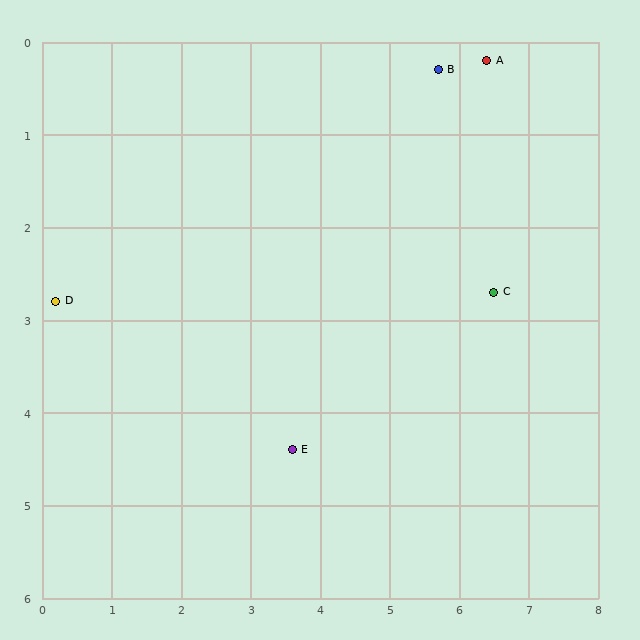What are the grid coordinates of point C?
Point C is at approximately (6.5, 2.7).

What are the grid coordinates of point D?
Point D is at approximately (0.2, 2.8).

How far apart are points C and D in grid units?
Points C and D are about 6.3 grid units apart.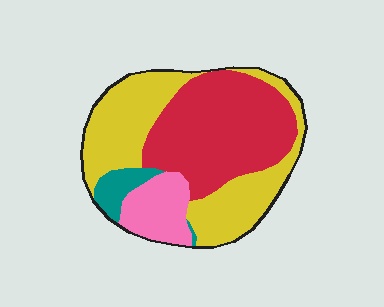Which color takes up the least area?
Teal, at roughly 5%.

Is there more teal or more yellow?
Yellow.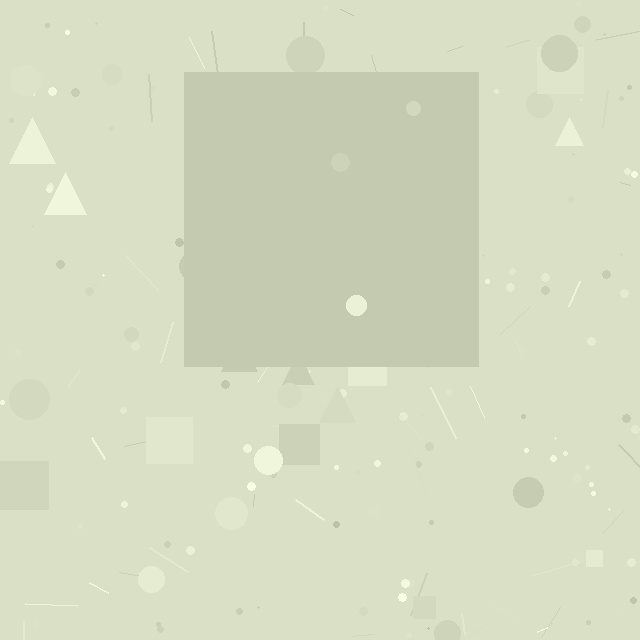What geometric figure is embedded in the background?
A square is embedded in the background.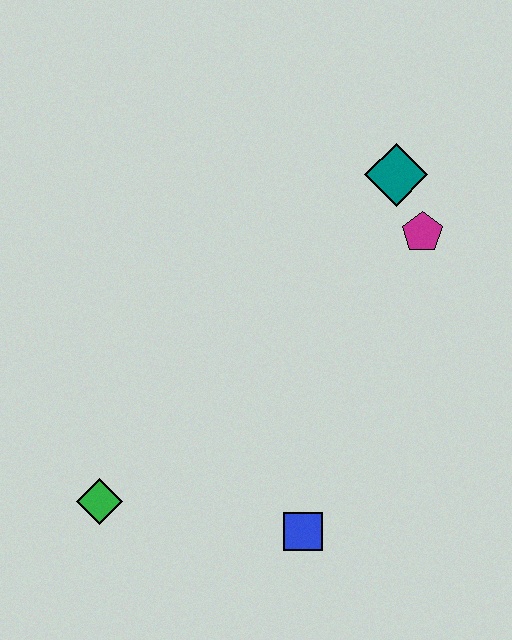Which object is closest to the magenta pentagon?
The teal diamond is closest to the magenta pentagon.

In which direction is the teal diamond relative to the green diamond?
The teal diamond is above the green diamond.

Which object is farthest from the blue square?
The teal diamond is farthest from the blue square.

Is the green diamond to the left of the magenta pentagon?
Yes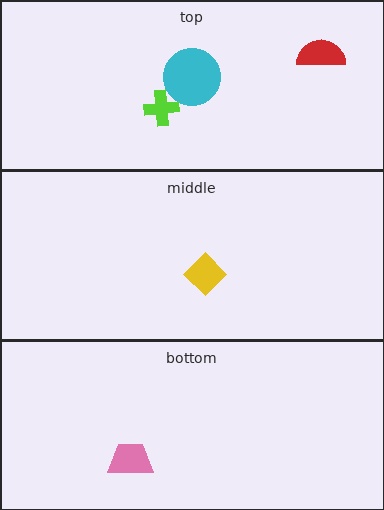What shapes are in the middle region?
The yellow diamond.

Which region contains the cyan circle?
The top region.